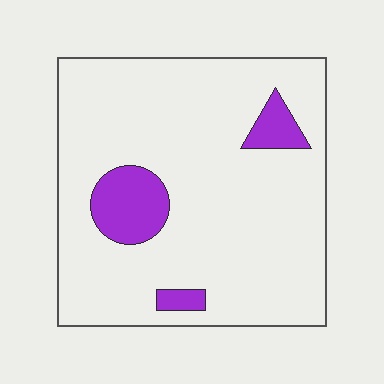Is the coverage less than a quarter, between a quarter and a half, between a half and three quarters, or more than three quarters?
Less than a quarter.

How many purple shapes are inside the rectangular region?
3.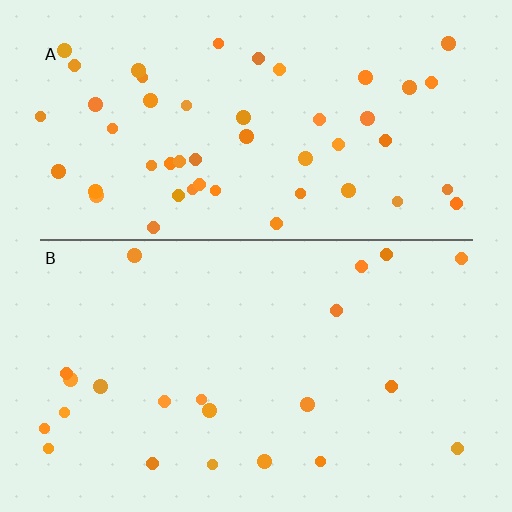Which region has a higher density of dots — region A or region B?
A (the top).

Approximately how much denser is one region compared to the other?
Approximately 2.3× — region A over region B.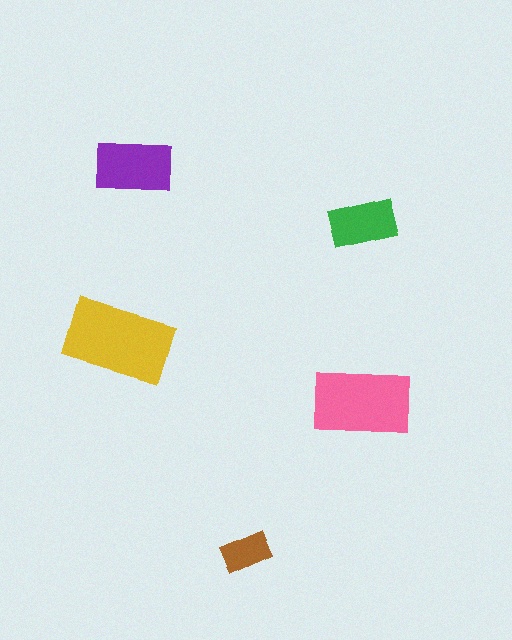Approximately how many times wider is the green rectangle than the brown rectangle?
About 1.5 times wider.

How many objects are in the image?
There are 5 objects in the image.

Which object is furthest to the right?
The pink rectangle is rightmost.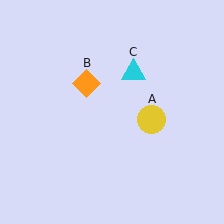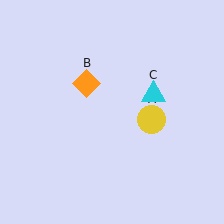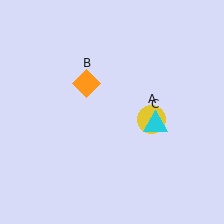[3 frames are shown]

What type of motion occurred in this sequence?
The cyan triangle (object C) rotated clockwise around the center of the scene.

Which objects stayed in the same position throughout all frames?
Yellow circle (object A) and orange diamond (object B) remained stationary.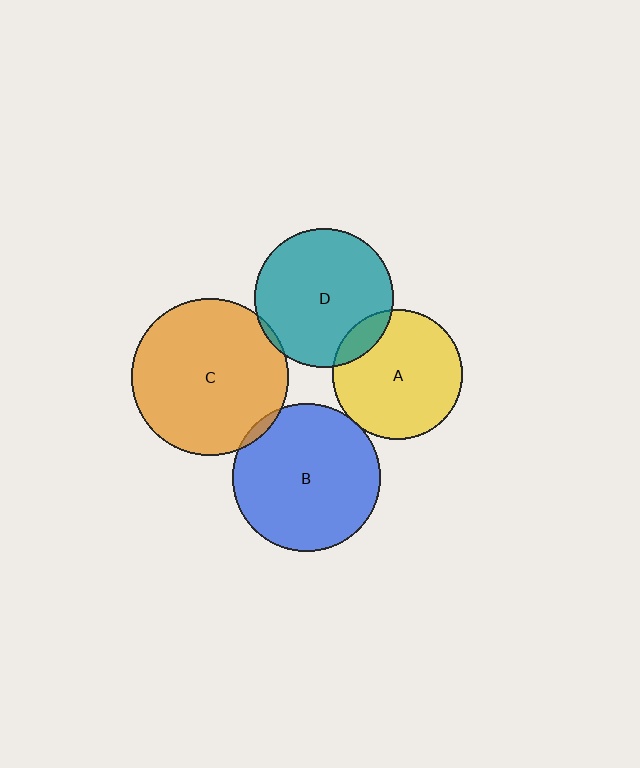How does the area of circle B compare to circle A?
Approximately 1.3 times.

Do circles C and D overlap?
Yes.